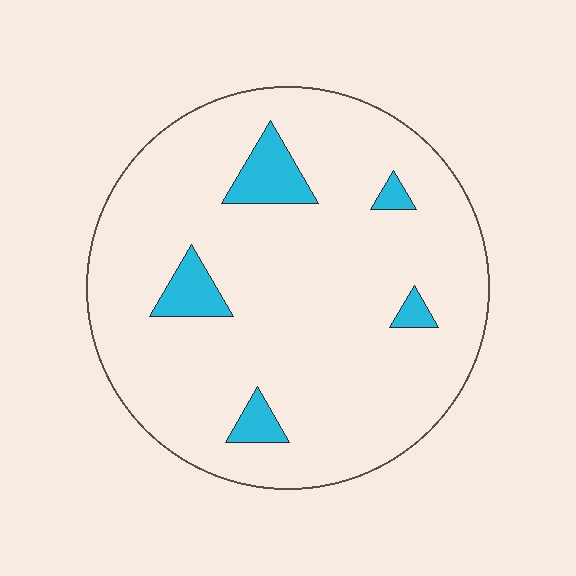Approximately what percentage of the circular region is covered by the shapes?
Approximately 10%.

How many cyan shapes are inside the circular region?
5.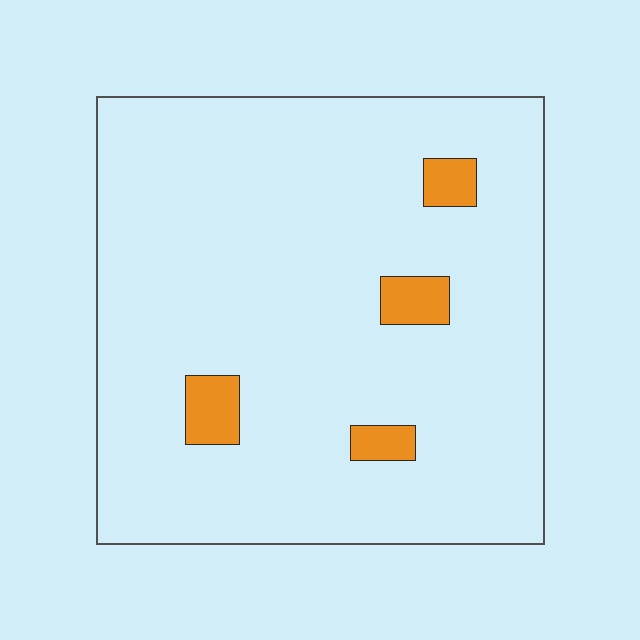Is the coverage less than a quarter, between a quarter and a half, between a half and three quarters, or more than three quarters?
Less than a quarter.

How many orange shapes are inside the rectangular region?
4.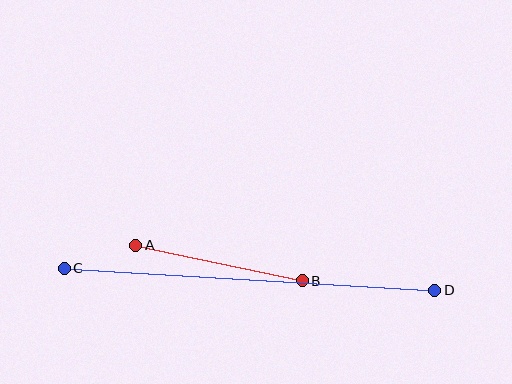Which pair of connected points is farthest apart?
Points C and D are farthest apart.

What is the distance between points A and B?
The distance is approximately 170 pixels.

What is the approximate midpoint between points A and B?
The midpoint is at approximately (219, 263) pixels.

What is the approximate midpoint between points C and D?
The midpoint is at approximately (249, 279) pixels.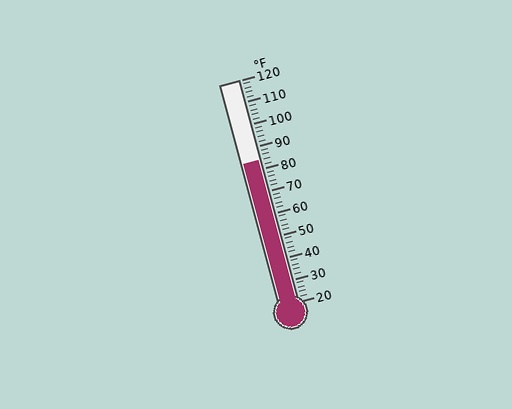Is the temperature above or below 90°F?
The temperature is below 90°F.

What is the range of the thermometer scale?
The thermometer scale ranges from 20°F to 120°F.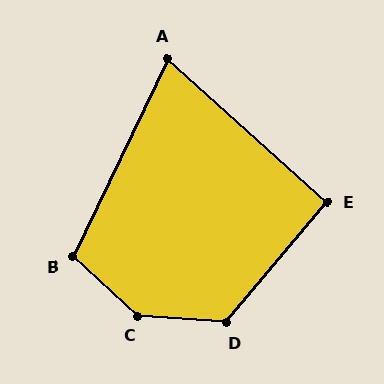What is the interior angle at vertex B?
Approximately 107 degrees (obtuse).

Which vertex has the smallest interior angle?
A, at approximately 74 degrees.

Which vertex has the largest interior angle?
C, at approximately 142 degrees.